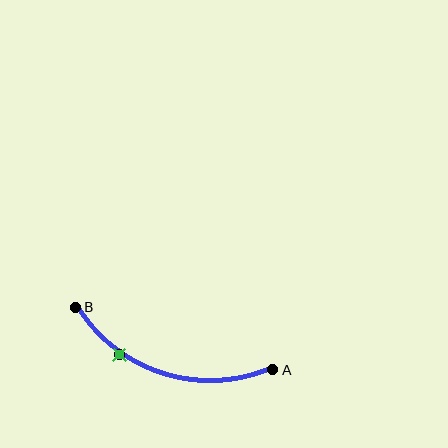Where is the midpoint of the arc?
The arc midpoint is the point on the curve farthest from the straight line joining A and B. It sits below that line.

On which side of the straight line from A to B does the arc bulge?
The arc bulges below the straight line connecting A and B.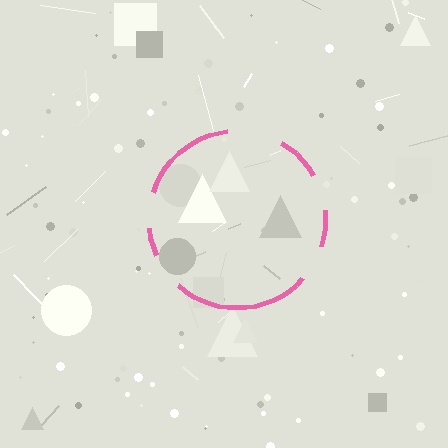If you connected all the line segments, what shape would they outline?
They would outline a circle.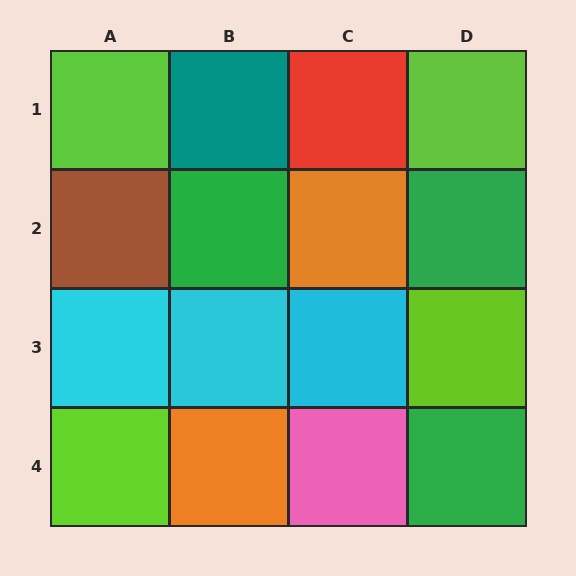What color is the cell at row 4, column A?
Lime.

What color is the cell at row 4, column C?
Pink.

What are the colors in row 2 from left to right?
Brown, green, orange, green.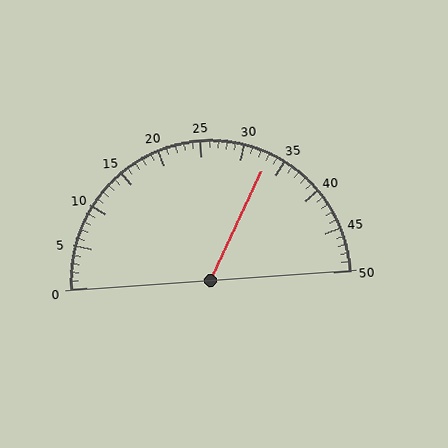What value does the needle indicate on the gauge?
The needle indicates approximately 33.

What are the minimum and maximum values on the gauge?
The gauge ranges from 0 to 50.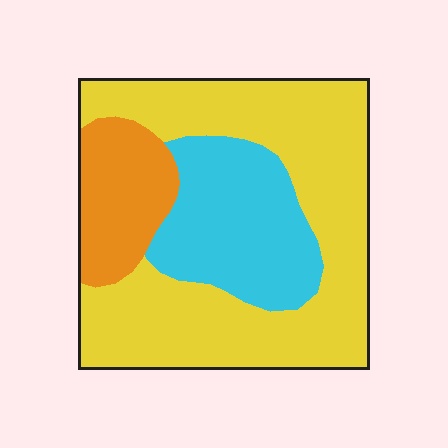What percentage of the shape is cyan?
Cyan takes up between a quarter and a half of the shape.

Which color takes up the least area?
Orange, at roughly 15%.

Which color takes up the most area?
Yellow, at roughly 60%.